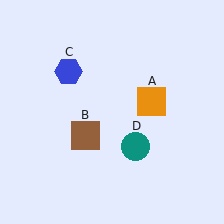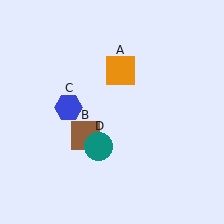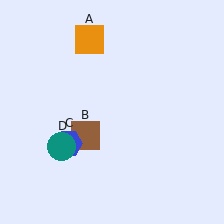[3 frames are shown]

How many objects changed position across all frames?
3 objects changed position: orange square (object A), blue hexagon (object C), teal circle (object D).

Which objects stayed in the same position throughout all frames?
Brown square (object B) remained stationary.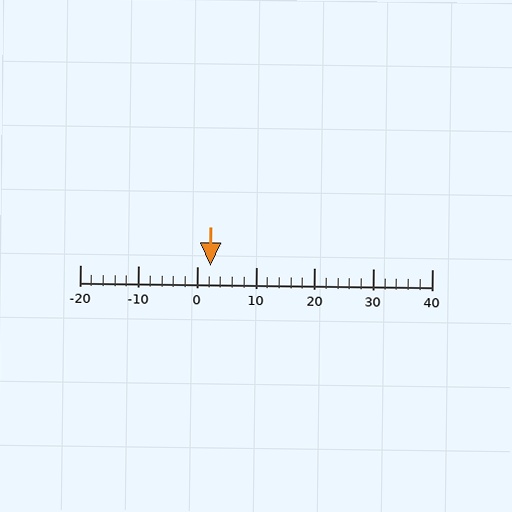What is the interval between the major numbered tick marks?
The major tick marks are spaced 10 units apart.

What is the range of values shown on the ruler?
The ruler shows values from -20 to 40.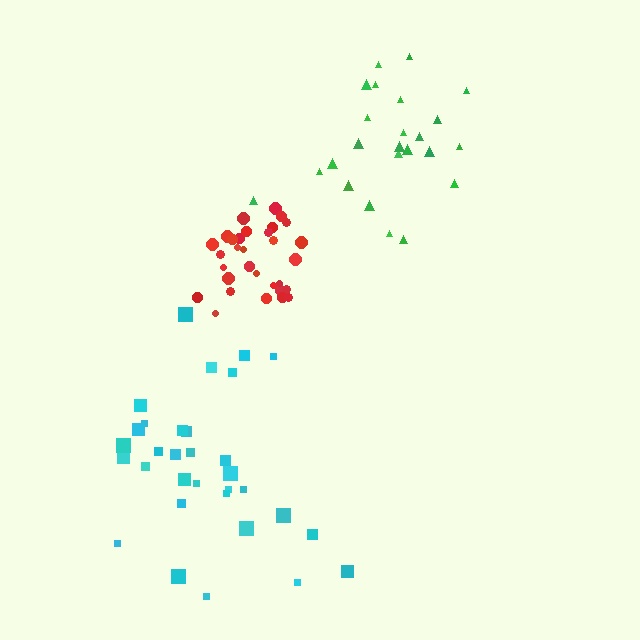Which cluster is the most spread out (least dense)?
Cyan.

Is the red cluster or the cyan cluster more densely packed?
Red.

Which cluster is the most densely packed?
Red.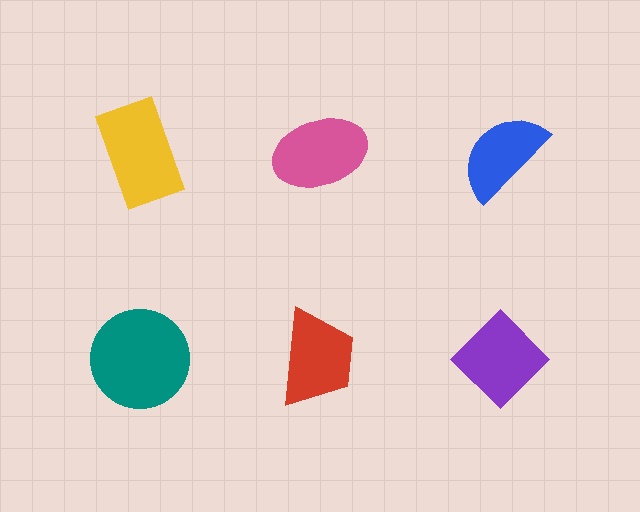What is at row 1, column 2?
A pink ellipse.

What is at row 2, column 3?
A purple diamond.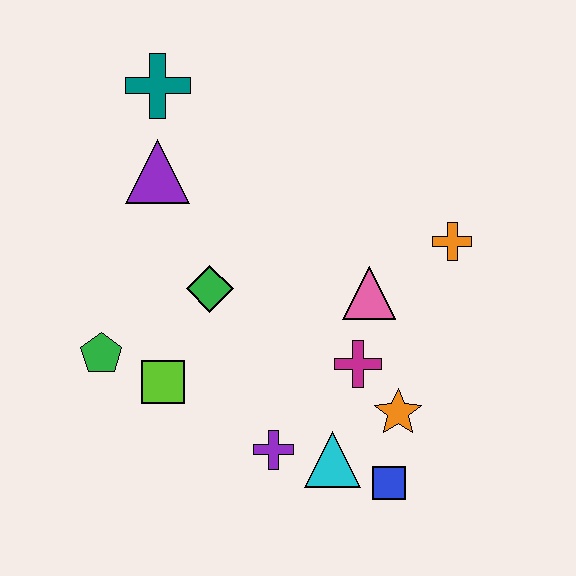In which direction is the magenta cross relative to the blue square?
The magenta cross is above the blue square.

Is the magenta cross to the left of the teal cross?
No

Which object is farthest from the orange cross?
The green pentagon is farthest from the orange cross.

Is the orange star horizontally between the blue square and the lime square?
No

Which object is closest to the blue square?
The cyan triangle is closest to the blue square.